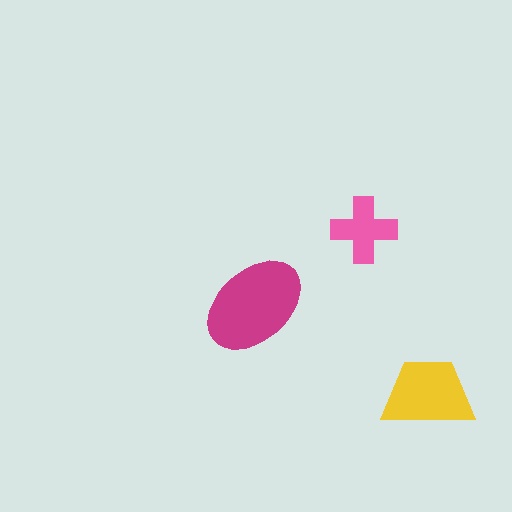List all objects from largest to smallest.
The magenta ellipse, the yellow trapezoid, the pink cross.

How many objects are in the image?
There are 3 objects in the image.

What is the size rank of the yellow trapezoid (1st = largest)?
2nd.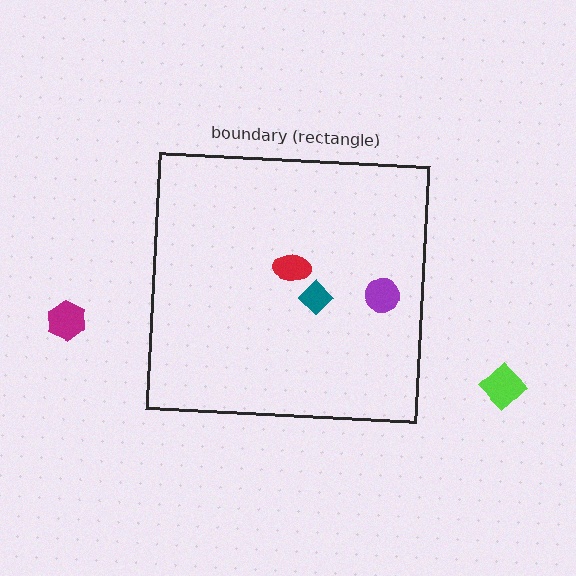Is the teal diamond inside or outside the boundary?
Inside.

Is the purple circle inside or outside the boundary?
Inside.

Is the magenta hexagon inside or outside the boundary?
Outside.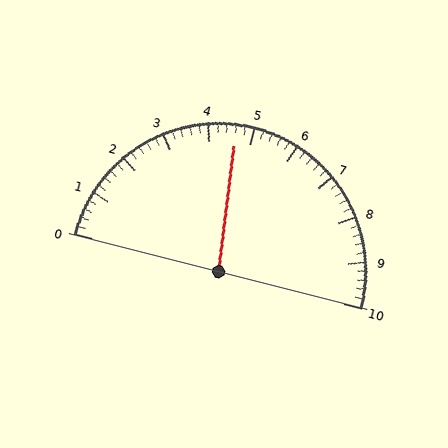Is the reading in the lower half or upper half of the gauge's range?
The reading is in the lower half of the range (0 to 10).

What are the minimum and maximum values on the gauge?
The gauge ranges from 0 to 10.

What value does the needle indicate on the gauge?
The needle indicates approximately 4.6.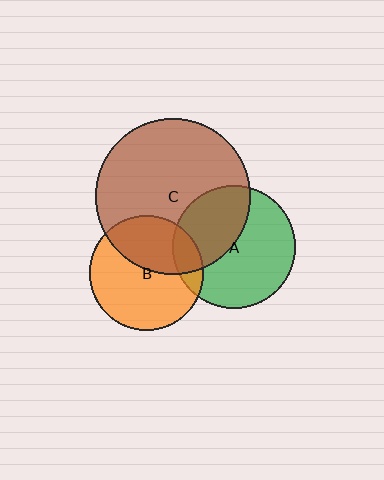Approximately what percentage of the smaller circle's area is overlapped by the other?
Approximately 15%.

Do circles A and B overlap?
Yes.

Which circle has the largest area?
Circle C (brown).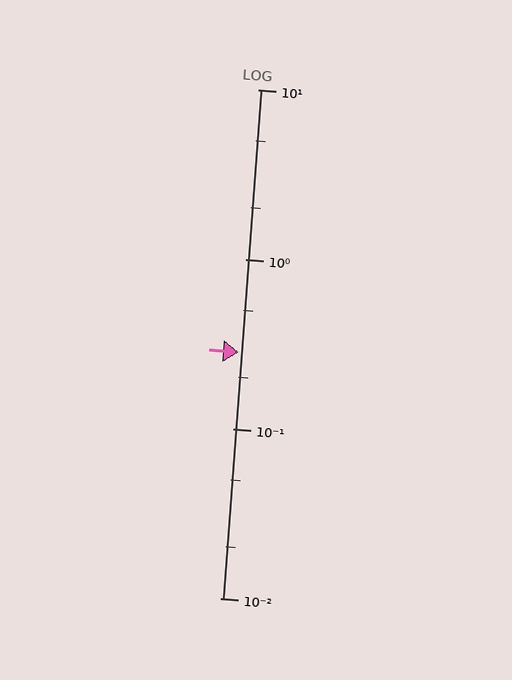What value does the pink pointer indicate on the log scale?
The pointer indicates approximately 0.28.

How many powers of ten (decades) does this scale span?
The scale spans 3 decades, from 0.01 to 10.